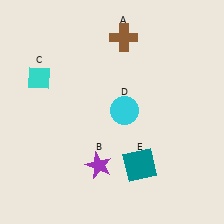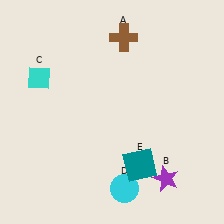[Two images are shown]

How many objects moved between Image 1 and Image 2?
2 objects moved between the two images.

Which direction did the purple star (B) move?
The purple star (B) moved right.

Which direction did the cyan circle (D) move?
The cyan circle (D) moved down.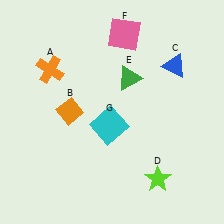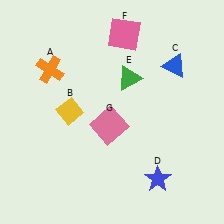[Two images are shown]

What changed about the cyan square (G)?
In Image 1, G is cyan. In Image 2, it changed to pink.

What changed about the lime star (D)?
In Image 1, D is lime. In Image 2, it changed to blue.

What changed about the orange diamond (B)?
In Image 1, B is orange. In Image 2, it changed to yellow.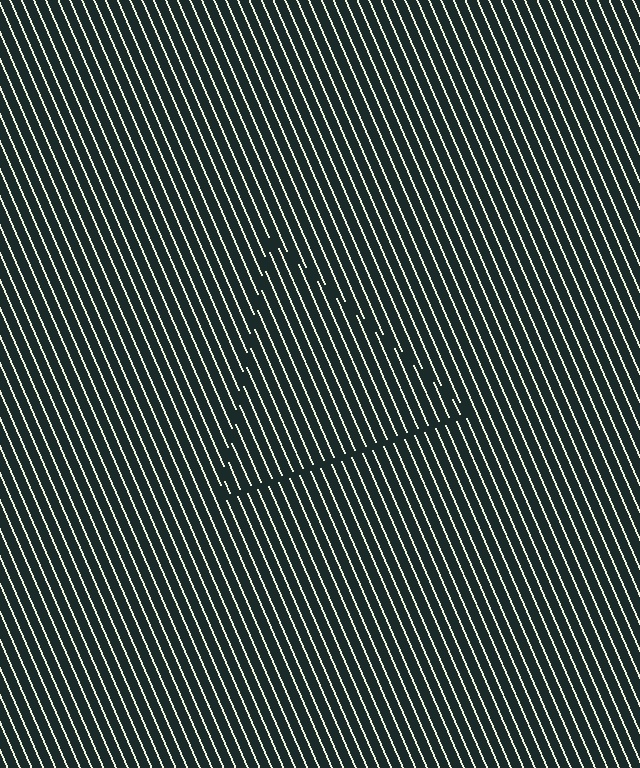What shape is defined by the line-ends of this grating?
An illusory triangle. The interior of the shape contains the same grating, shifted by half a period — the contour is defined by the phase discontinuity where line-ends from the inner and outer gratings abut.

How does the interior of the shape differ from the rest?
The interior of the shape contains the same grating, shifted by half a period — the contour is defined by the phase discontinuity where line-ends from the inner and outer gratings abut.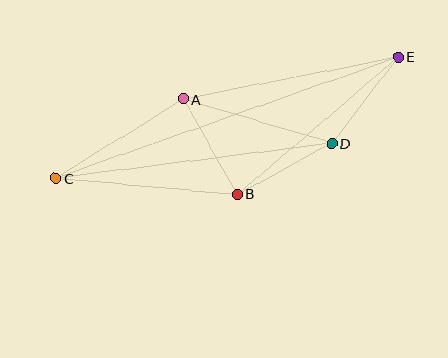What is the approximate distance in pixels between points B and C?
The distance between B and C is approximately 182 pixels.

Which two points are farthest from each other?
Points C and E are farthest from each other.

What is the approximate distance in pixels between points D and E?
The distance between D and E is approximately 109 pixels.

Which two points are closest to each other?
Points B and D are closest to each other.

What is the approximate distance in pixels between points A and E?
The distance between A and E is approximately 219 pixels.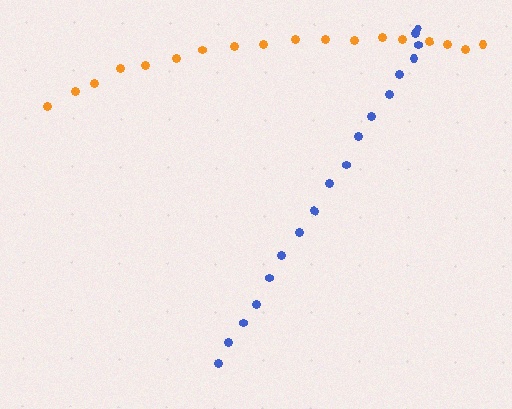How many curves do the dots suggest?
There are 2 distinct paths.